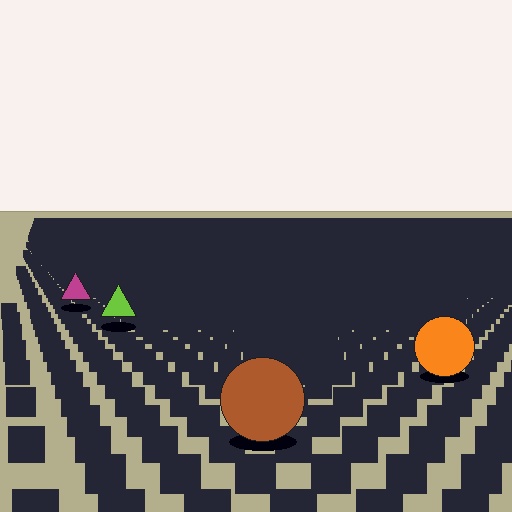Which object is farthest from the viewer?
The magenta triangle is farthest from the viewer. It appears smaller and the ground texture around it is denser.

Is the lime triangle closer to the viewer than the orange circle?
No. The orange circle is closer — you can tell from the texture gradient: the ground texture is coarser near it.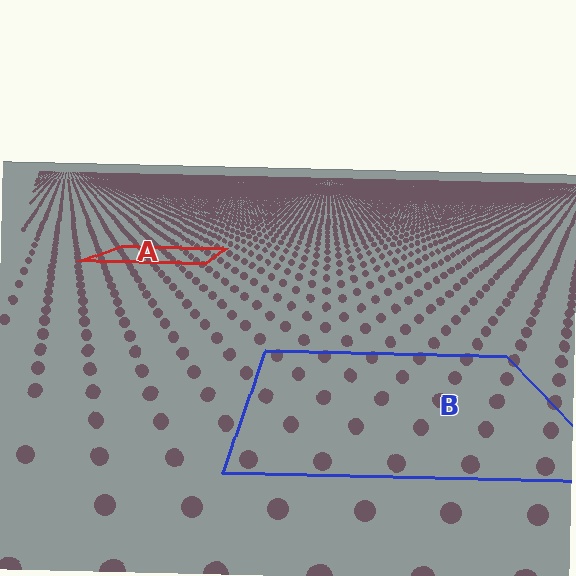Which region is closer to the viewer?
Region B is closer. The texture elements there are larger and more spread out.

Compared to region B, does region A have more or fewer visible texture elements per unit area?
Region A has more texture elements per unit area — they are packed more densely because it is farther away.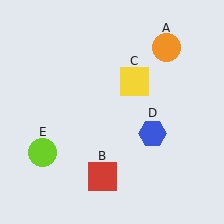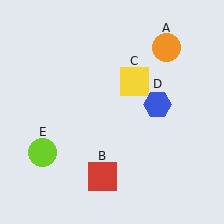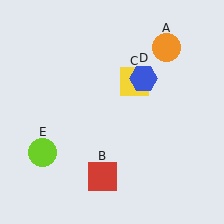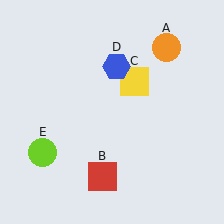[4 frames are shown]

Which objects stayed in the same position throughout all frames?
Orange circle (object A) and red square (object B) and yellow square (object C) and lime circle (object E) remained stationary.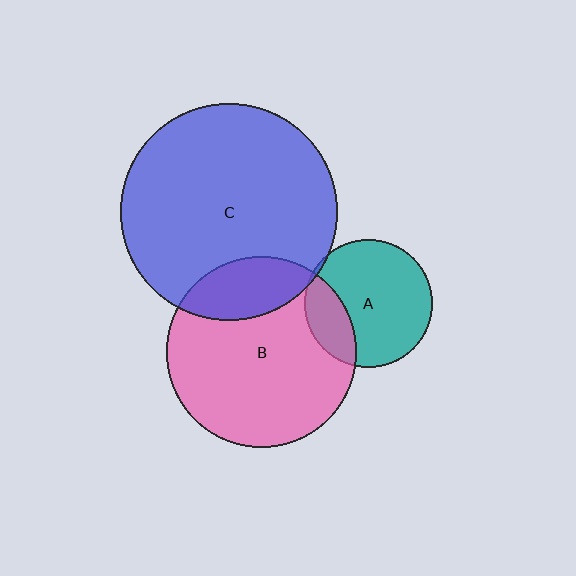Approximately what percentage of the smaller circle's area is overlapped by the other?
Approximately 5%.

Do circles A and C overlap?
Yes.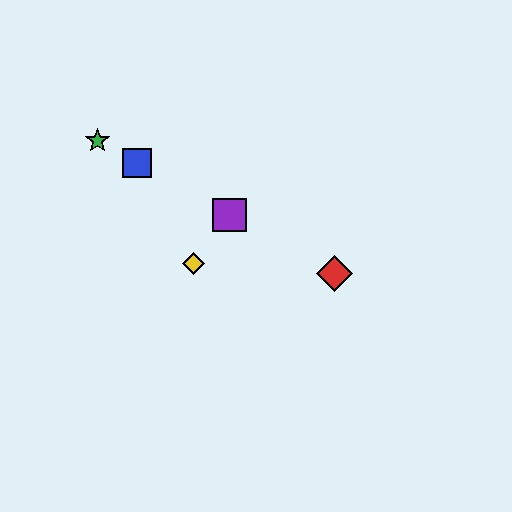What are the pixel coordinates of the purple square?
The purple square is at (230, 215).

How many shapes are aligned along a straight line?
4 shapes (the red diamond, the blue square, the green star, the purple square) are aligned along a straight line.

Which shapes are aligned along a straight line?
The red diamond, the blue square, the green star, the purple square are aligned along a straight line.